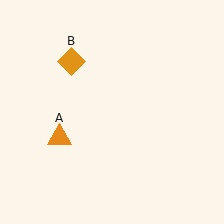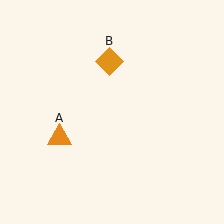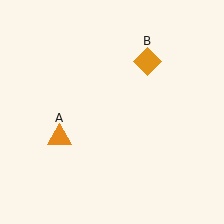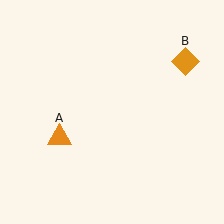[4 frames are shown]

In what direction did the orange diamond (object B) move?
The orange diamond (object B) moved right.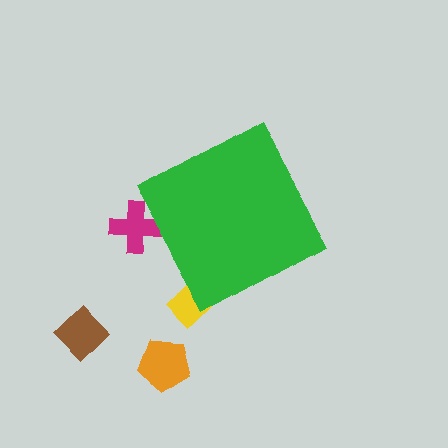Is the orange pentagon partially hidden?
No, the orange pentagon is fully visible.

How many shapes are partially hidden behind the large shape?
2 shapes are partially hidden.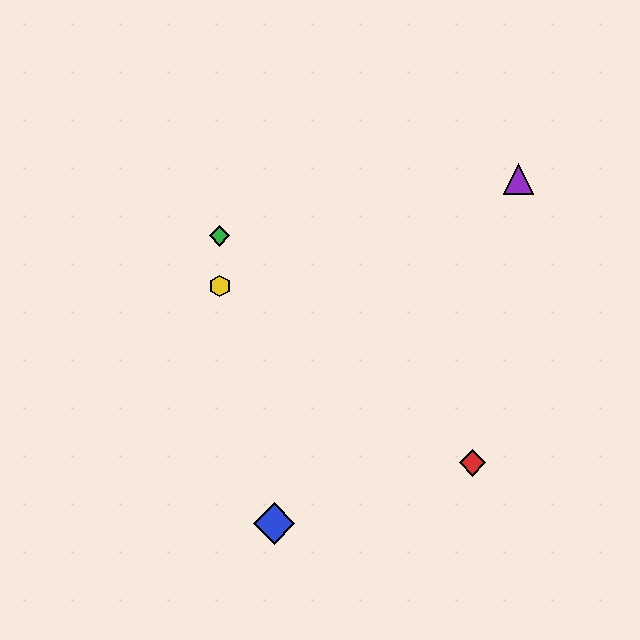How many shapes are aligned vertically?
2 shapes (the green diamond, the yellow hexagon) are aligned vertically.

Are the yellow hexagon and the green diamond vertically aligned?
Yes, both are at x≈220.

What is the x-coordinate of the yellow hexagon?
The yellow hexagon is at x≈220.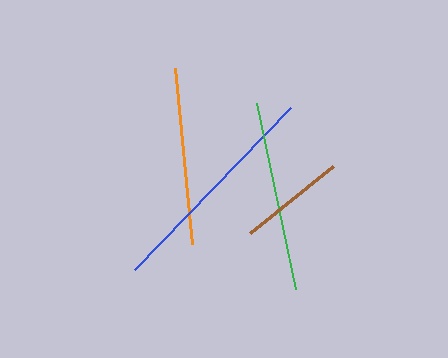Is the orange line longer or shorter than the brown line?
The orange line is longer than the brown line.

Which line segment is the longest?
The blue line is the longest at approximately 224 pixels.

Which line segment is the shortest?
The brown line is the shortest at approximately 107 pixels.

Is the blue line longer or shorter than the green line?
The blue line is longer than the green line.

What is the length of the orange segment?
The orange segment is approximately 177 pixels long.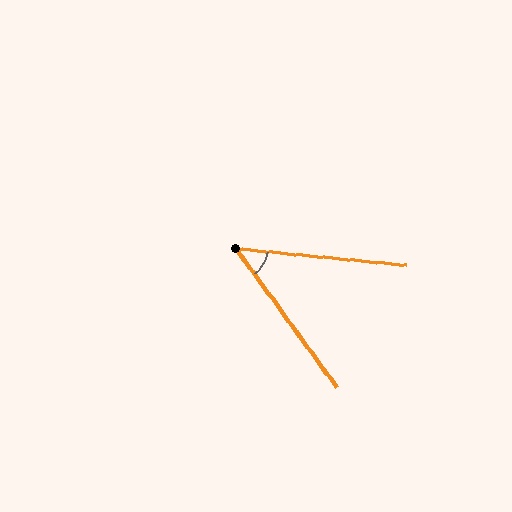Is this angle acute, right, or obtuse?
It is acute.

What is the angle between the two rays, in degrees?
Approximately 48 degrees.